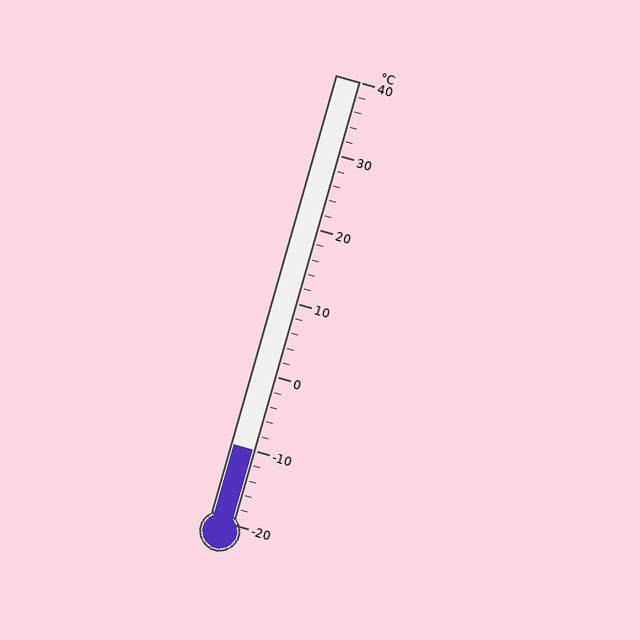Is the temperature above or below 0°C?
The temperature is below 0°C.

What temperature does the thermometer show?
The thermometer shows approximately -10°C.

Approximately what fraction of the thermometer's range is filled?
The thermometer is filled to approximately 15% of its range.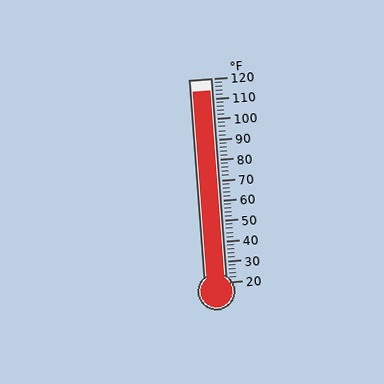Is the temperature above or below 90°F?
The temperature is above 90°F.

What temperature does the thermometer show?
The thermometer shows approximately 114°F.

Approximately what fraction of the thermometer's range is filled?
The thermometer is filled to approximately 95% of its range.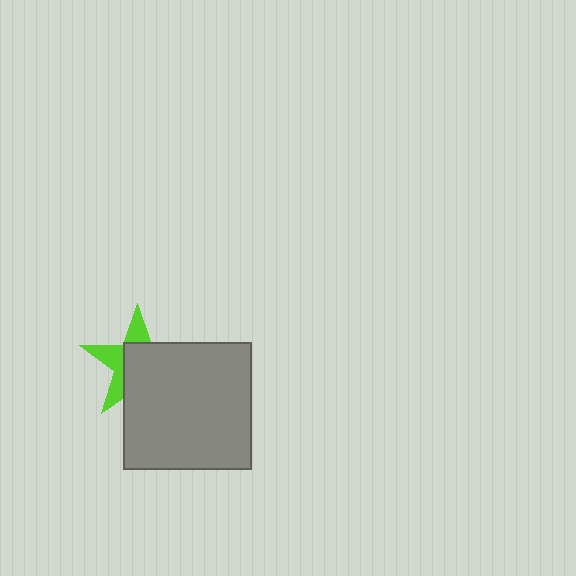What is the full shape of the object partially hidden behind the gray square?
The partially hidden object is a lime star.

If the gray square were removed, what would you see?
You would see the complete lime star.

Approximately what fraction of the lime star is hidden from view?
Roughly 61% of the lime star is hidden behind the gray square.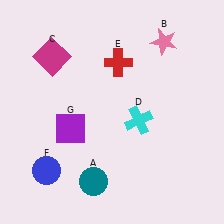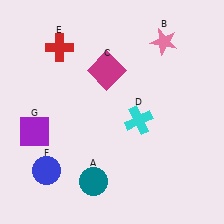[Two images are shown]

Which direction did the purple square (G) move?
The purple square (G) moved left.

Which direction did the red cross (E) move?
The red cross (E) moved left.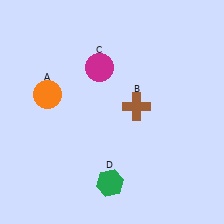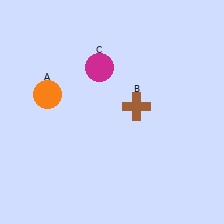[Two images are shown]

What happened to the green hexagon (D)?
The green hexagon (D) was removed in Image 2. It was in the bottom-left area of Image 1.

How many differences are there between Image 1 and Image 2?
There is 1 difference between the two images.